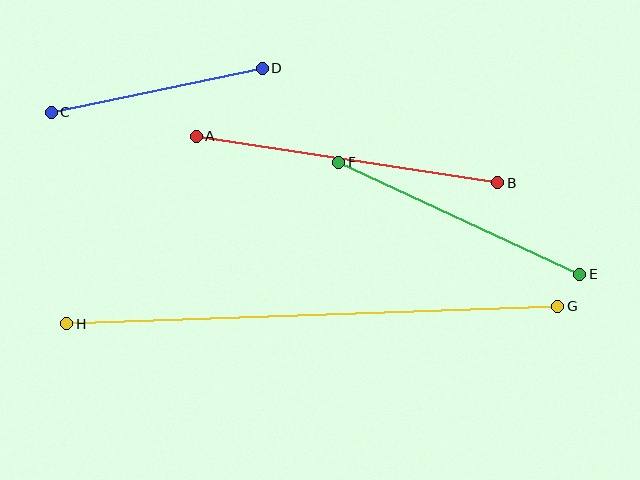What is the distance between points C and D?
The distance is approximately 215 pixels.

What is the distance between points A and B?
The distance is approximately 305 pixels.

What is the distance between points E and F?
The distance is approximately 266 pixels.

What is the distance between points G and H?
The distance is approximately 491 pixels.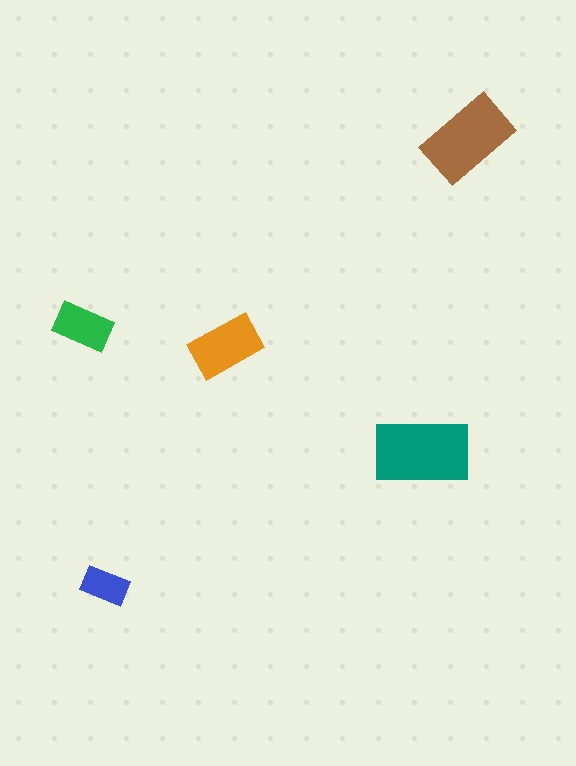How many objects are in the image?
There are 5 objects in the image.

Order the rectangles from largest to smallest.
the teal one, the brown one, the orange one, the green one, the blue one.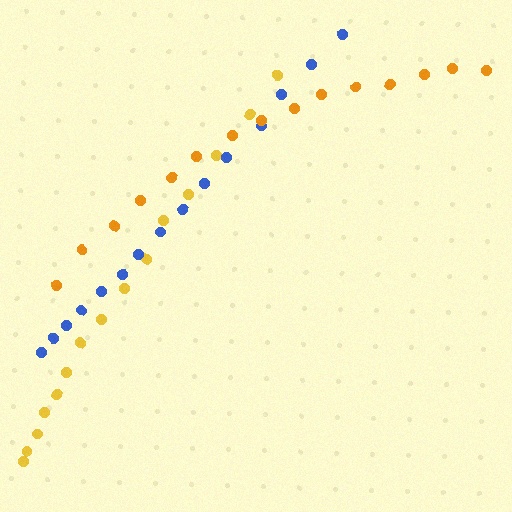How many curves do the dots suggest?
There are 3 distinct paths.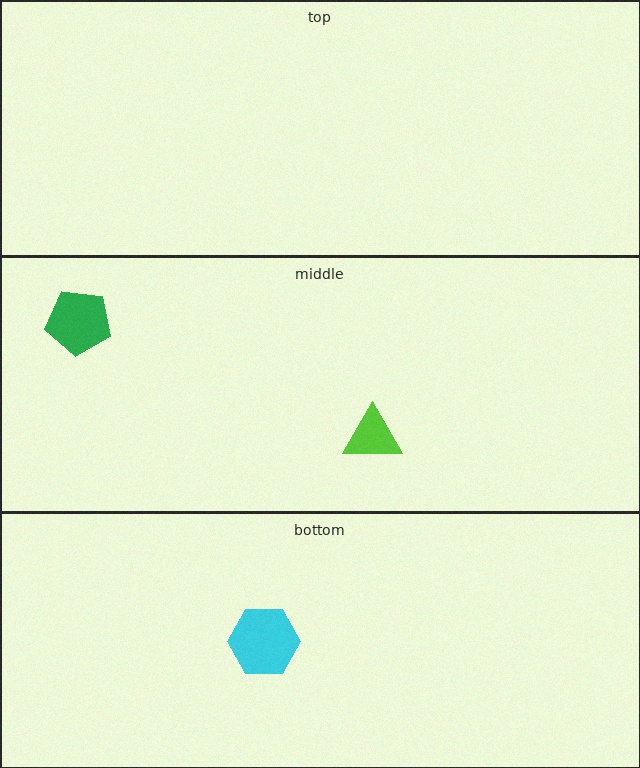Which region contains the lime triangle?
The middle region.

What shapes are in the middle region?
The lime triangle, the green pentagon.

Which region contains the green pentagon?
The middle region.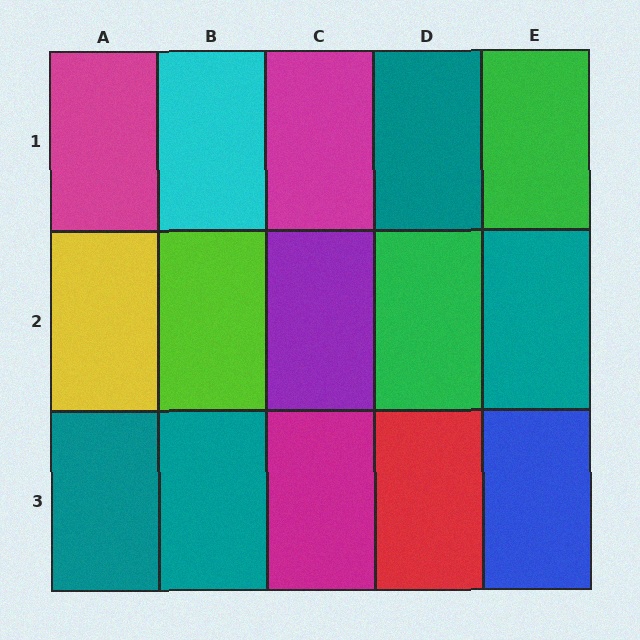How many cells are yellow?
1 cell is yellow.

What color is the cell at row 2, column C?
Purple.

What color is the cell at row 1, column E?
Green.